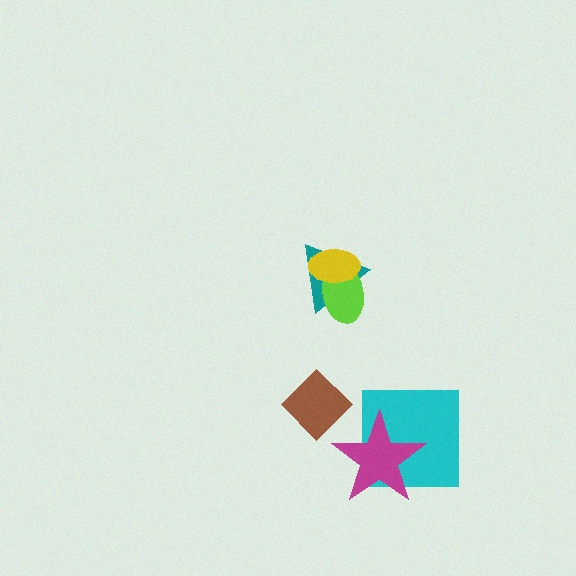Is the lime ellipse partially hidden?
Yes, it is partially covered by another shape.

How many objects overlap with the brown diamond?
0 objects overlap with the brown diamond.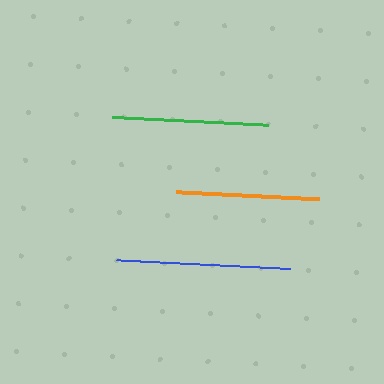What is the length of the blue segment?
The blue segment is approximately 174 pixels long.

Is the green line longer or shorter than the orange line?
The green line is longer than the orange line.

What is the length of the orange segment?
The orange segment is approximately 143 pixels long.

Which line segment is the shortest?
The orange line is the shortest at approximately 143 pixels.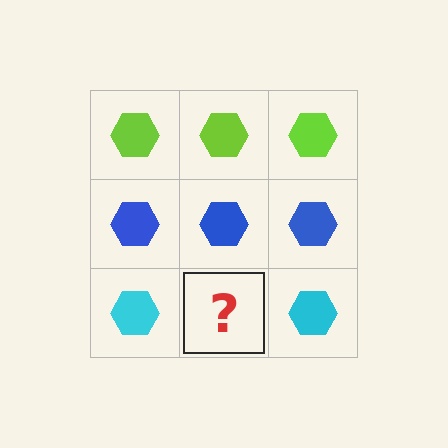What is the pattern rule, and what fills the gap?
The rule is that each row has a consistent color. The gap should be filled with a cyan hexagon.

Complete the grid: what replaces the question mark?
The question mark should be replaced with a cyan hexagon.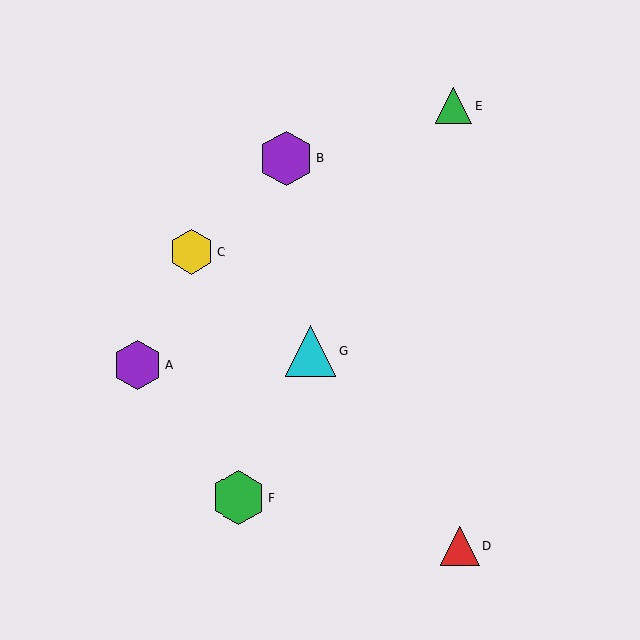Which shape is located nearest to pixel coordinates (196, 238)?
The yellow hexagon (labeled C) at (192, 252) is nearest to that location.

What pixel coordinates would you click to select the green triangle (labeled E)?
Click at (454, 106) to select the green triangle E.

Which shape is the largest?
The purple hexagon (labeled B) is the largest.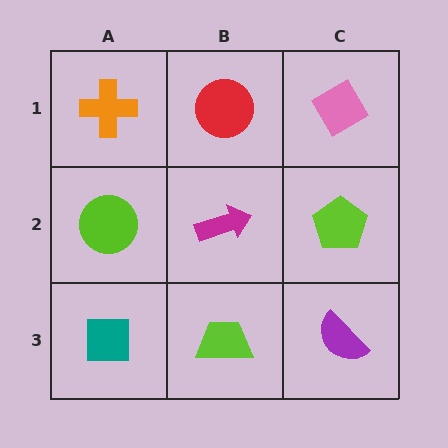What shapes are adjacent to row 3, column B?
A magenta arrow (row 2, column B), a teal square (row 3, column A), a purple semicircle (row 3, column C).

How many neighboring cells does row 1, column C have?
2.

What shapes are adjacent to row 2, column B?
A red circle (row 1, column B), a lime trapezoid (row 3, column B), a lime circle (row 2, column A), a lime pentagon (row 2, column C).